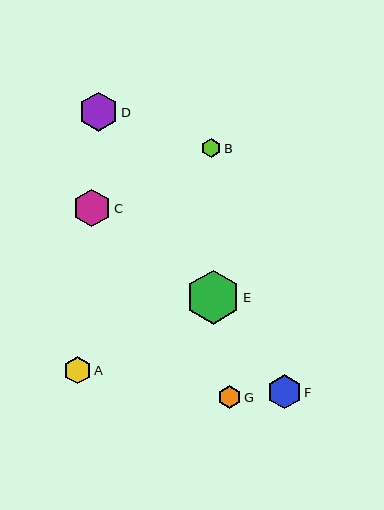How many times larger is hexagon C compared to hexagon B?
Hexagon C is approximately 1.9 times the size of hexagon B.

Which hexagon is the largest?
Hexagon E is the largest with a size of approximately 54 pixels.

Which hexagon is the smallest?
Hexagon B is the smallest with a size of approximately 20 pixels.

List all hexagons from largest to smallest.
From largest to smallest: E, D, C, F, A, G, B.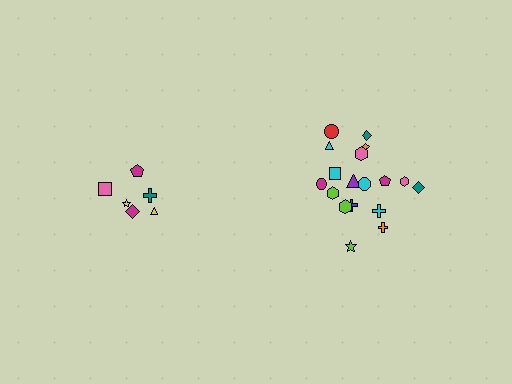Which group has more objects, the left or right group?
The right group.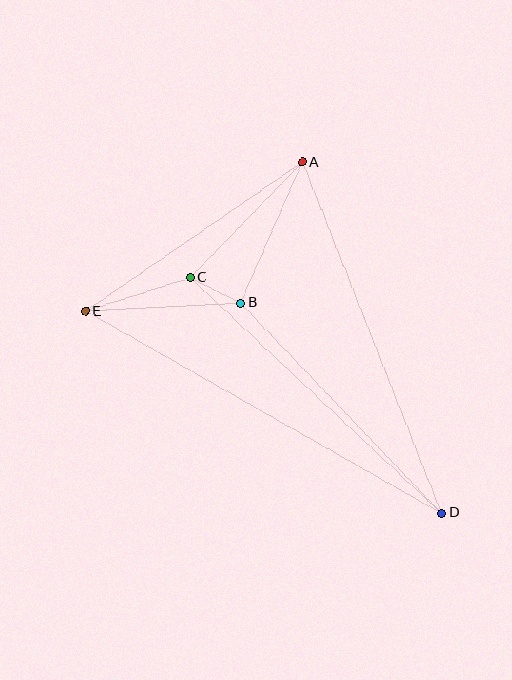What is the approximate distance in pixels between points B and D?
The distance between B and D is approximately 290 pixels.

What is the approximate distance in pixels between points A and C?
The distance between A and C is approximately 161 pixels.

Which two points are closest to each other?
Points B and C are closest to each other.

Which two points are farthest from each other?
Points D and E are farthest from each other.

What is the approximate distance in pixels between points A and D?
The distance between A and D is approximately 377 pixels.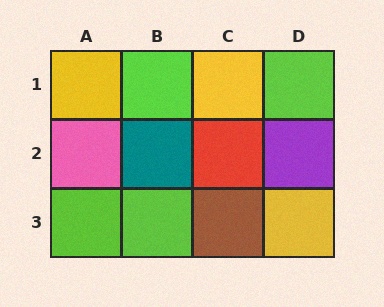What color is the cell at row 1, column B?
Lime.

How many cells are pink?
1 cell is pink.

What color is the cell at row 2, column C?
Red.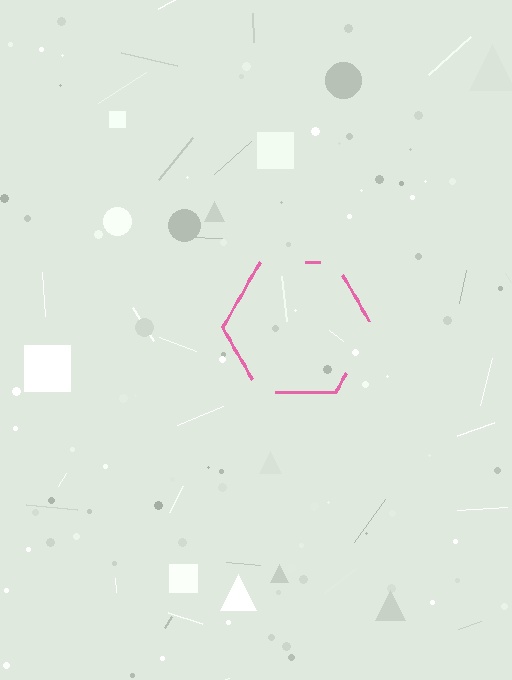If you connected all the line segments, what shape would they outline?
They would outline a hexagon.